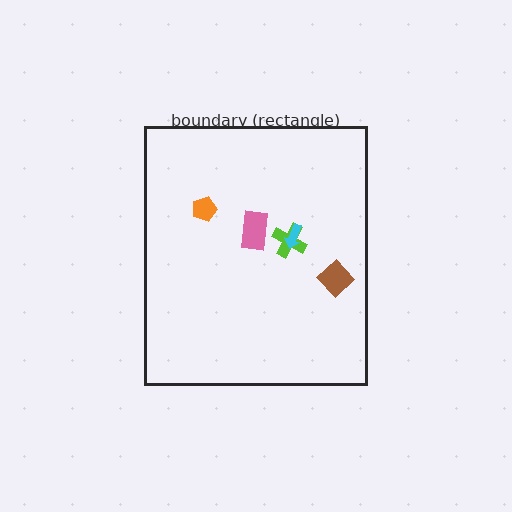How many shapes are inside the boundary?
5 inside, 0 outside.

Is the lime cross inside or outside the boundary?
Inside.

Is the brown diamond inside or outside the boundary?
Inside.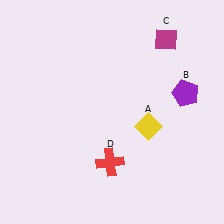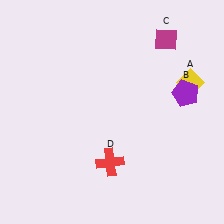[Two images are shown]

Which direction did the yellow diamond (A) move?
The yellow diamond (A) moved up.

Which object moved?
The yellow diamond (A) moved up.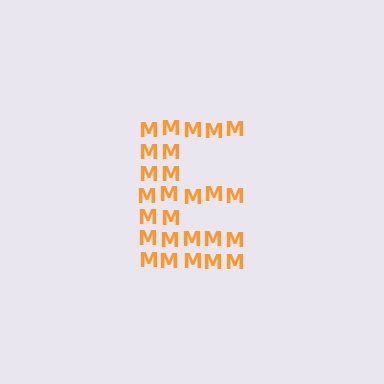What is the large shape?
The large shape is the letter E.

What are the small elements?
The small elements are letter M's.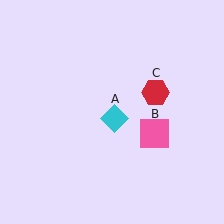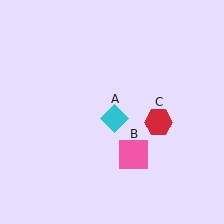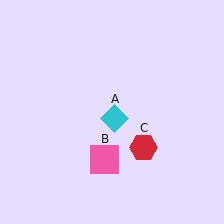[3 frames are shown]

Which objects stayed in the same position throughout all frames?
Cyan diamond (object A) remained stationary.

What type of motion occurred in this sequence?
The pink square (object B), red hexagon (object C) rotated clockwise around the center of the scene.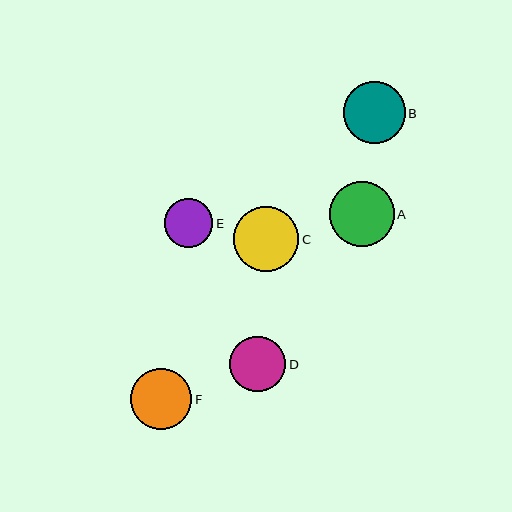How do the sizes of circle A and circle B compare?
Circle A and circle B are approximately the same size.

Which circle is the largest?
Circle C is the largest with a size of approximately 66 pixels.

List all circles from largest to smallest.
From largest to smallest: C, A, B, F, D, E.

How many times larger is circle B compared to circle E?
Circle B is approximately 1.3 times the size of circle E.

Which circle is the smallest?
Circle E is the smallest with a size of approximately 49 pixels.